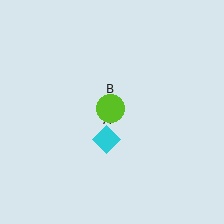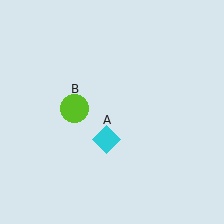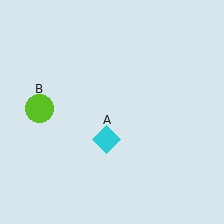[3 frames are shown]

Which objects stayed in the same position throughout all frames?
Cyan diamond (object A) remained stationary.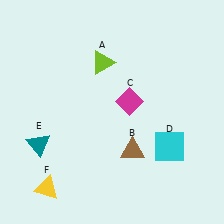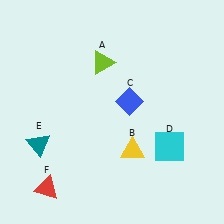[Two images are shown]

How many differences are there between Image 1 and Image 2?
There are 3 differences between the two images.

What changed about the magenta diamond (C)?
In Image 1, C is magenta. In Image 2, it changed to blue.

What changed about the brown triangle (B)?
In Image 1, B is brown. In Image 2, it changed to yellow.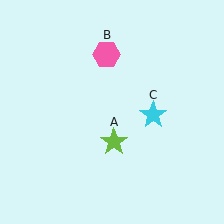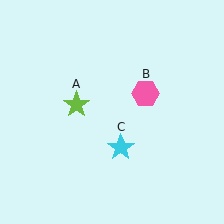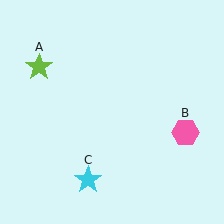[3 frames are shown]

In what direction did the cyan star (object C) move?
The cyan star (object C) moved down and to the left.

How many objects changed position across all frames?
3 objects changed position: lime star (object A), pink hexagon (object B), cyan star (object C).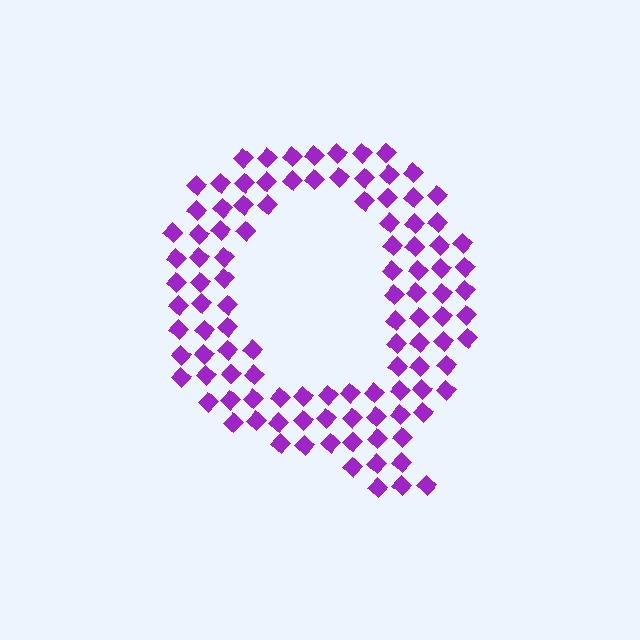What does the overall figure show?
The overall figure shows the letter Q.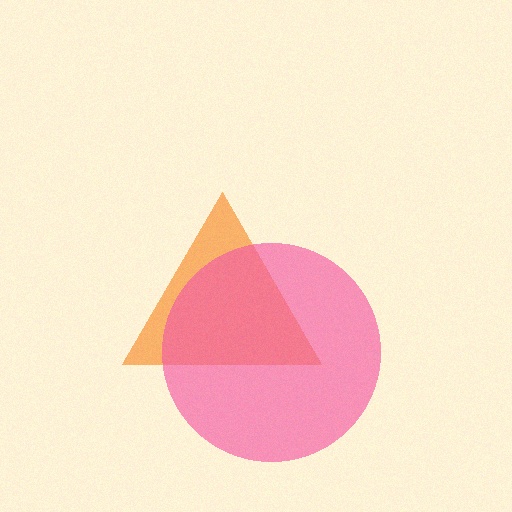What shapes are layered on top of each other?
The layered shapes are: an orange triangle, a pink circle.